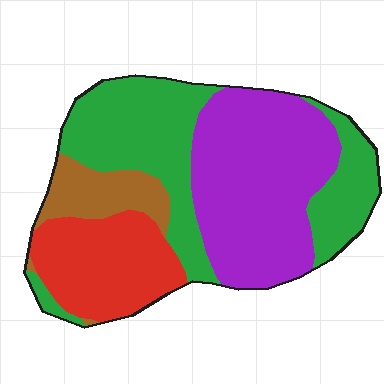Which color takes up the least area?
Brown, at roughly 10%.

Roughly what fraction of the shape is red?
Red covers 20% of the shape.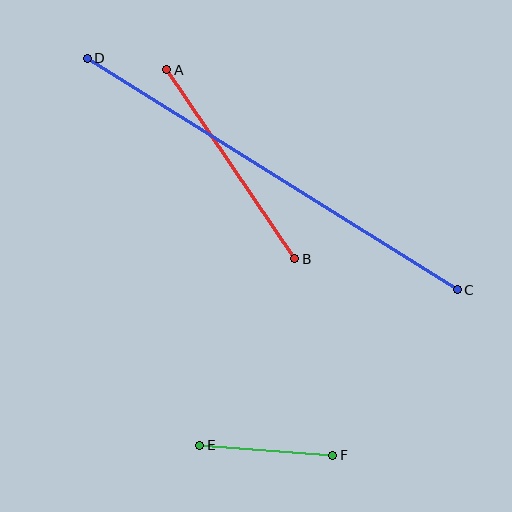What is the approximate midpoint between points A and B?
The midpoint is at approximately (231, 164) pixels.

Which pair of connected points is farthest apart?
Points C and D are farthest apart.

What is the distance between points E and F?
The distance is approximately 133 pixels.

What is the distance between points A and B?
The distance is approximately 228 pixels.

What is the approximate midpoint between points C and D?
The midpoint is at approximately (272, 174) pixels.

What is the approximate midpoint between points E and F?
The midpoint is at approximately (266, 450) pixels.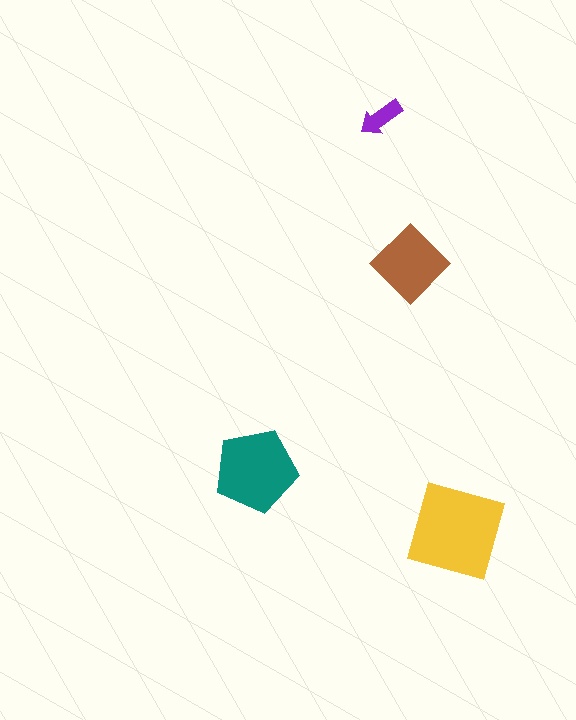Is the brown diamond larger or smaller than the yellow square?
Smaller.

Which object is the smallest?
The purple arrow.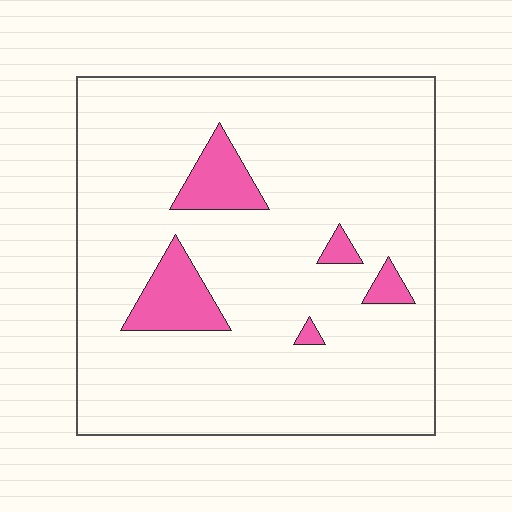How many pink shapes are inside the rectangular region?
5.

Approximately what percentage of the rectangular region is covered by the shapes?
Approximately 10%.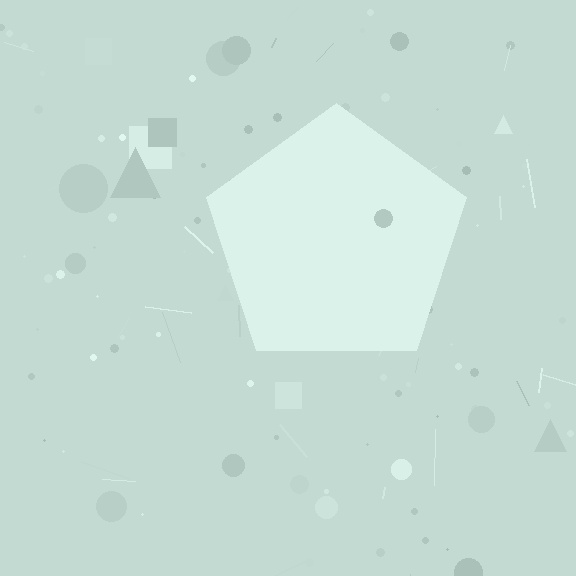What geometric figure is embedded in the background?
A pentagon is embedded in the background.